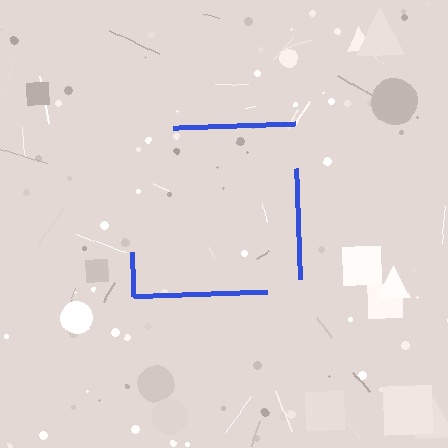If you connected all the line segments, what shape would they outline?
They would outline a square.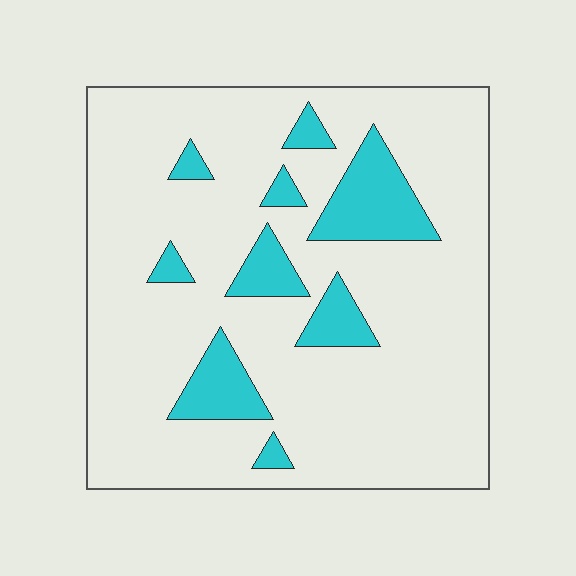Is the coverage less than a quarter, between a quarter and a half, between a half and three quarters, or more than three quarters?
Less than a quarter.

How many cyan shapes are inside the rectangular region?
9.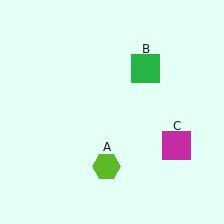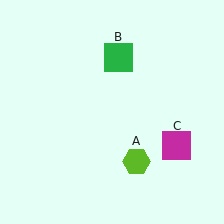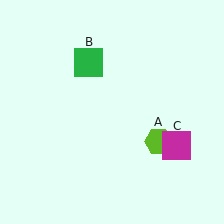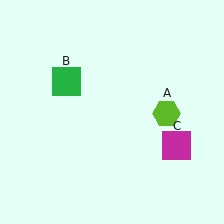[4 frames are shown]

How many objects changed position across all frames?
2 objects changed position: lime hexagon (object A), green square (object B).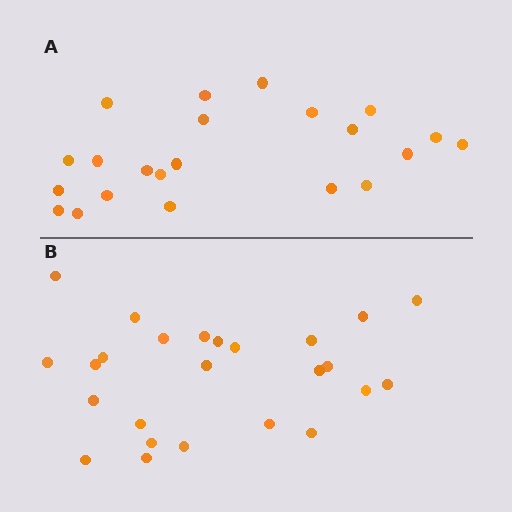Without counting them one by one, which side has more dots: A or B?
Region B (the bottom region) has more dots.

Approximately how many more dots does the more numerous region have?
Region B has just a few more — roughly 2 or 3 more dots than region A.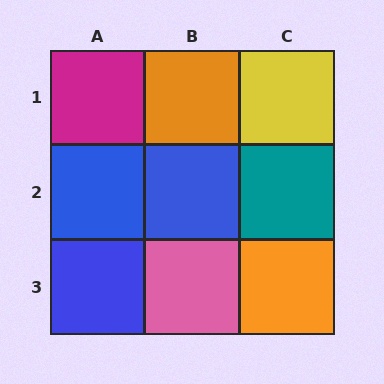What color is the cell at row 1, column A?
Magenta.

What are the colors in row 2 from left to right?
Blue, blue, teal.